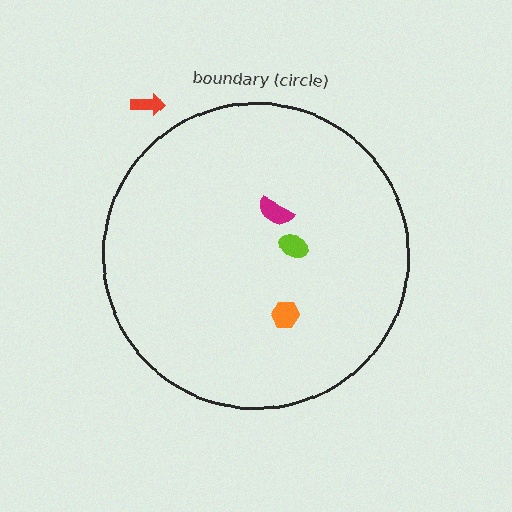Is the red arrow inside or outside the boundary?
Outside.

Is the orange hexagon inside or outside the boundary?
Inside.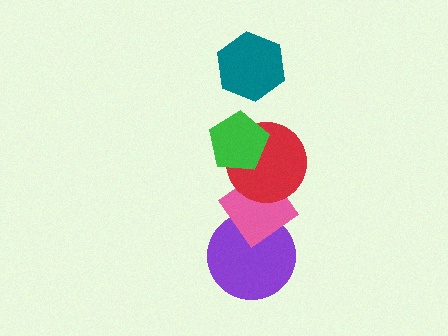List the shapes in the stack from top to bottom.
From top to bottom: the teal hexagon, the green pentagon, the red circle, the pink diamond, the purple circle.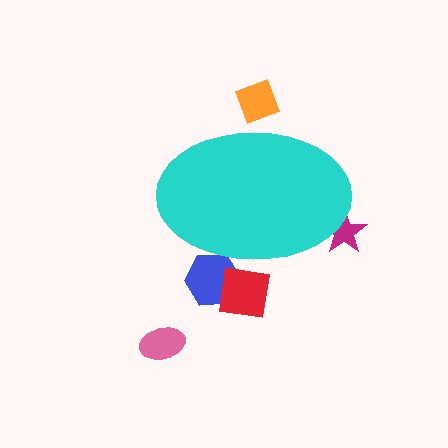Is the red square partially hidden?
Yes, the red square is partially hidden behind the cyan ellipse.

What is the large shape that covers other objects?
A cyan ellipse.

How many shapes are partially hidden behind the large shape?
4 shapes are partially hidden.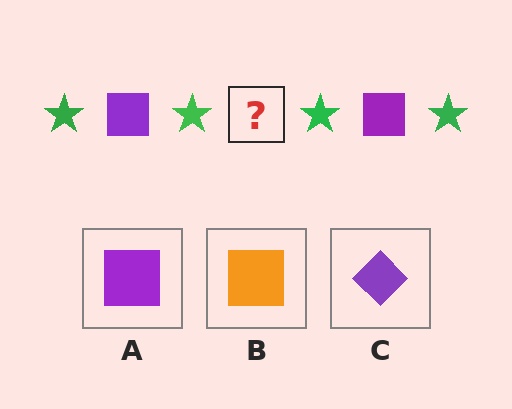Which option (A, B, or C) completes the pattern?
A.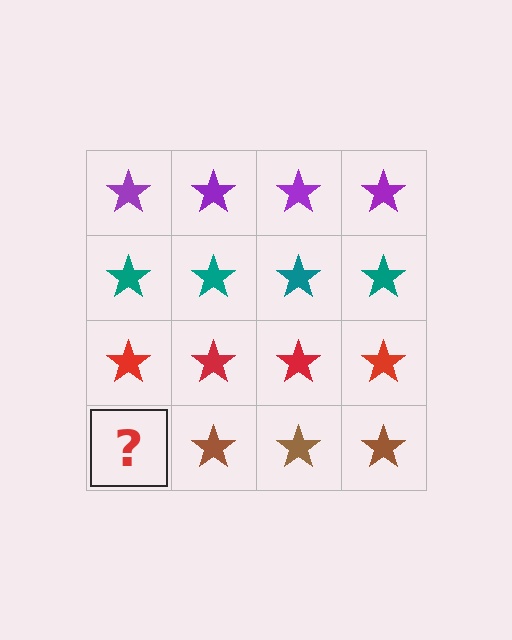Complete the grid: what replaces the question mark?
The question mark should be replaced with a brown star.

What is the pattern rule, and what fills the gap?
The rule is that each row has a consistent color. The gap should be filled with a brown star.